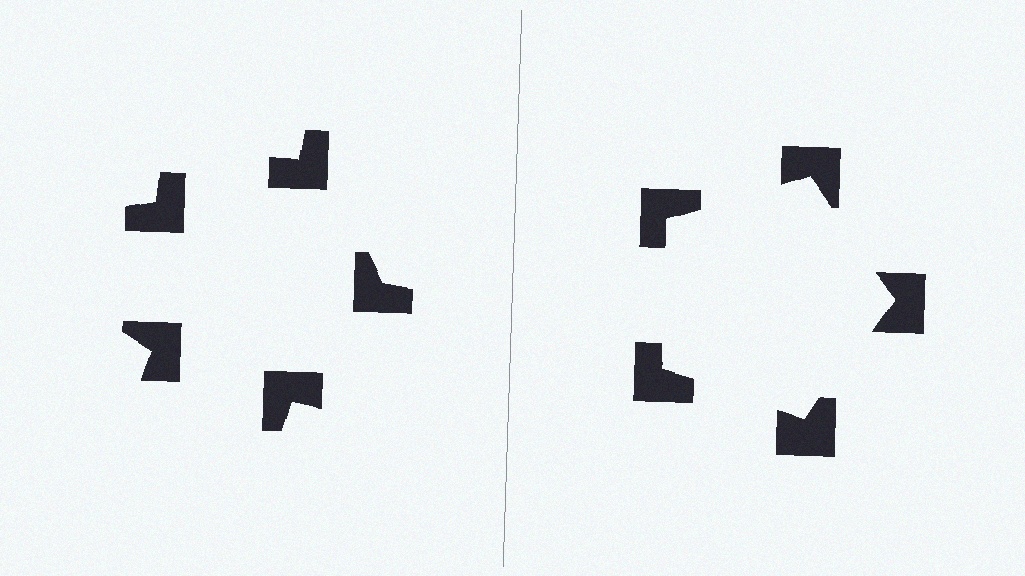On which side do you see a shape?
An illusory pentagon appears on the right side. On the left side the wedge cuts are rotated, so no coherent shape forms.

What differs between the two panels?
The notched squares are positioned identically on both sides; only the wedge orientations differ. On the right they align to a pentagon; on the left they are misaligned.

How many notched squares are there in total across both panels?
10 — 5 on each side.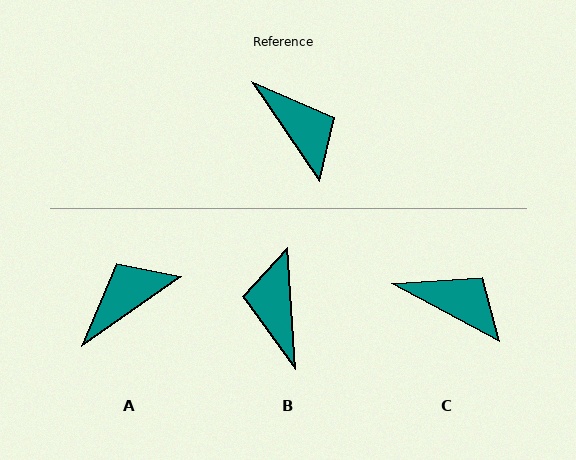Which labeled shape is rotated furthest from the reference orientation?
B, about 150 degrees away.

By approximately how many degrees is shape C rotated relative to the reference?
Approximately 28 degrees counter-clockwise.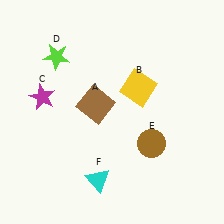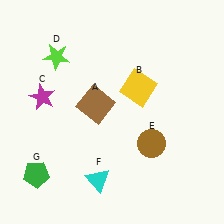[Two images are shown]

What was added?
A green pentagon (G) was added in Image 2.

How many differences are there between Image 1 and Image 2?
There is 1 difference between the two images.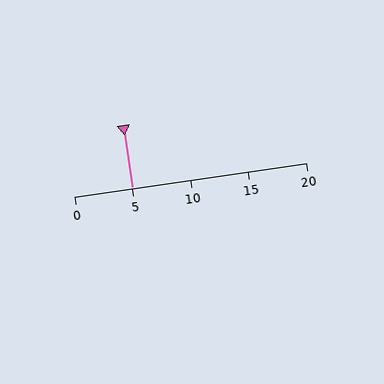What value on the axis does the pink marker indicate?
The marker indicates approximately 5.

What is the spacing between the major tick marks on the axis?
The major ticks are spaced 5 apart.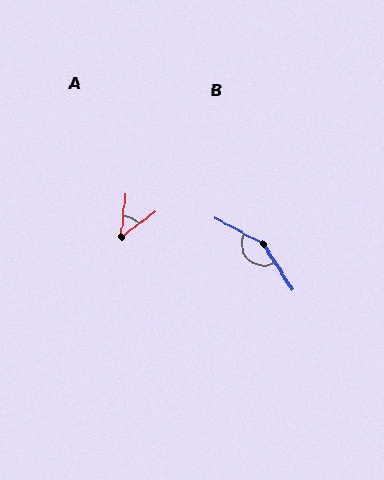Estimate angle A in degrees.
Approximately 48 degrees.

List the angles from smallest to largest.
A (48°), B (151°).